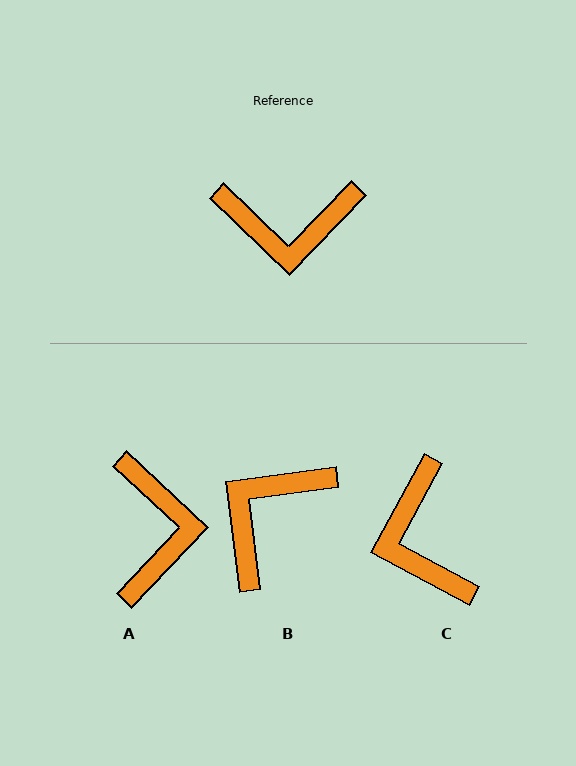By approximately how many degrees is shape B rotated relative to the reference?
Approximately 129 degrees clockwise.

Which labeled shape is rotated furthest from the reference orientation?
B, about 129 degrees away.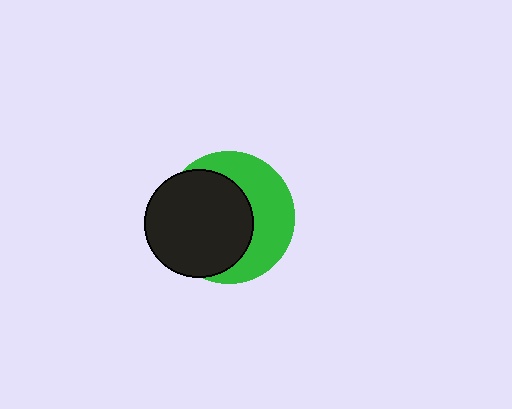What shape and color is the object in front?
The object in front is a black circle.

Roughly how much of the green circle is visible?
A small part of it is visible (roughly 44%).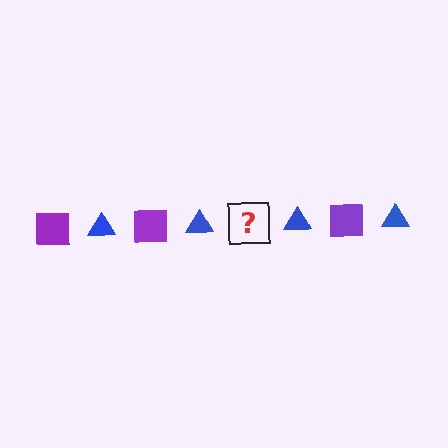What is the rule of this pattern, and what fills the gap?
The rule is that the pattern alternates between purple square and blue triangle. The gap should be filled with a purple square.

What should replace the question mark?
The question mark should be replaced with a purple square.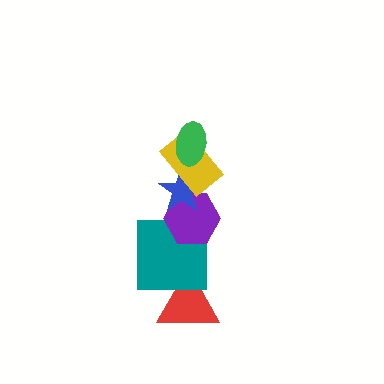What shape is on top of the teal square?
The purple hexagon is on top of the teal square.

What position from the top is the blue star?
The blue star is 3rd from the top.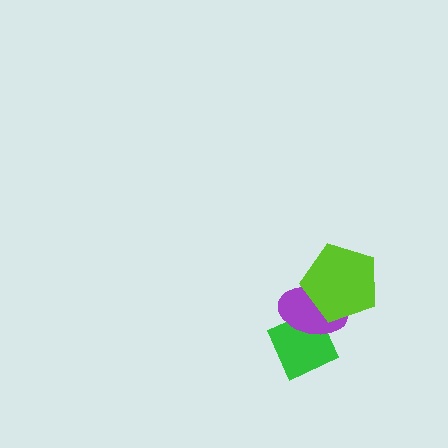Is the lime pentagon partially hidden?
No, no other shape covers it.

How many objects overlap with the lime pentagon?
1 object overlaps with the lime pentagon.